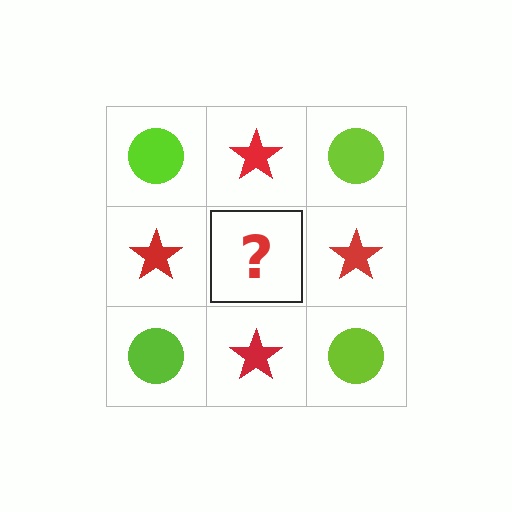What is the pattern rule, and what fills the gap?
The rule is that it alternates lime circle and red star in a checkerboard pattern. The gap should be filled with a lime circle.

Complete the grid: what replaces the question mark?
The question mark should be replaced with a lime circle.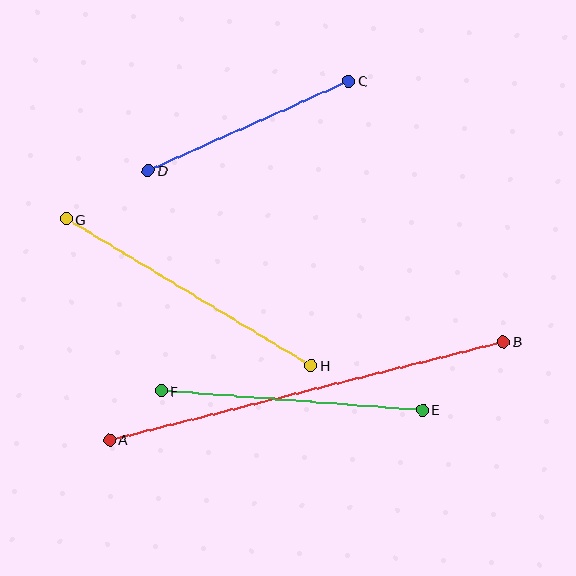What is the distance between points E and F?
The distance is approximately 262 pixels.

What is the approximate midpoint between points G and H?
The midpoint is at approximately (189, 292) pixels.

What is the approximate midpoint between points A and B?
The midpoint is at approximately (307, 391) pixels.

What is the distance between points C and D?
The distance is approximately 219 pixels.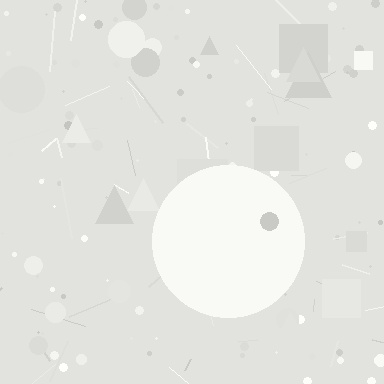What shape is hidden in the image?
A circle is hidden in the image.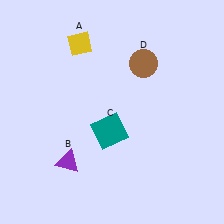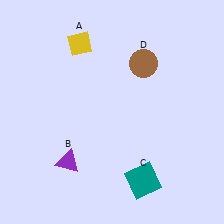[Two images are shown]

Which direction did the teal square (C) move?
The teal square (C) moved down.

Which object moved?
The teal square (C) moved down.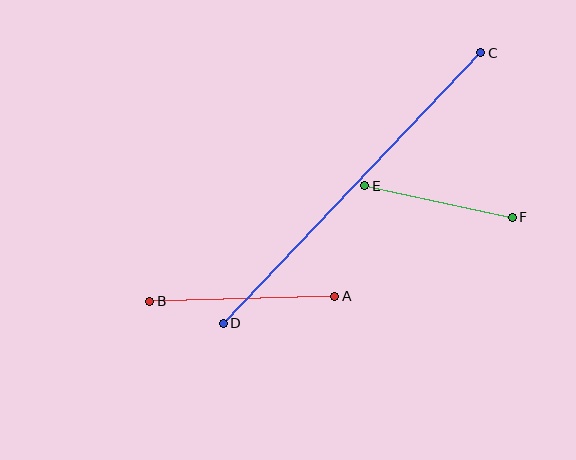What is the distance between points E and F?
The distance is approximately 151 pixels.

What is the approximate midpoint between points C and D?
The midpoint is at approximately (352, 188) pixels.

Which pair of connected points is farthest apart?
Points C and D are farthest apart.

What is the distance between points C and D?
The distance is approximately 373 pixels.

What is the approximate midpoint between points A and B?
The midpoint is at approximately (242, 299) pixels.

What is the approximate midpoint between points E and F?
The midpoint is at approximately (438, 202) pixels.